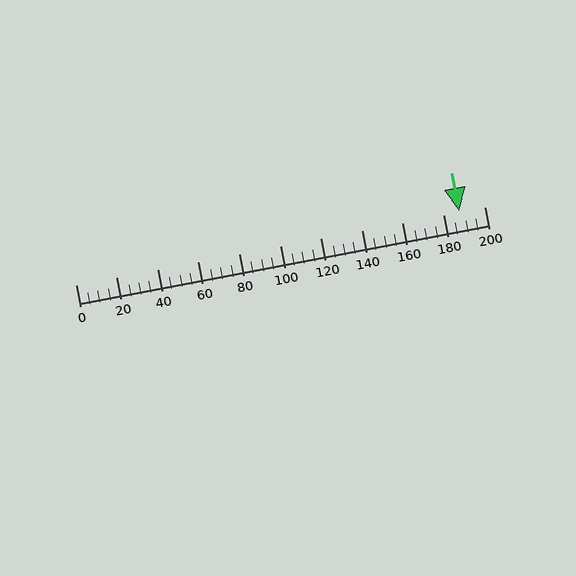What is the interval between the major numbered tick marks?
The major tick marks are spaced 20 units apart.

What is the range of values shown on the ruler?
The ruler shows values from 0 to 200.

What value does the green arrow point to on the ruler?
The green arrow points to approximately 188.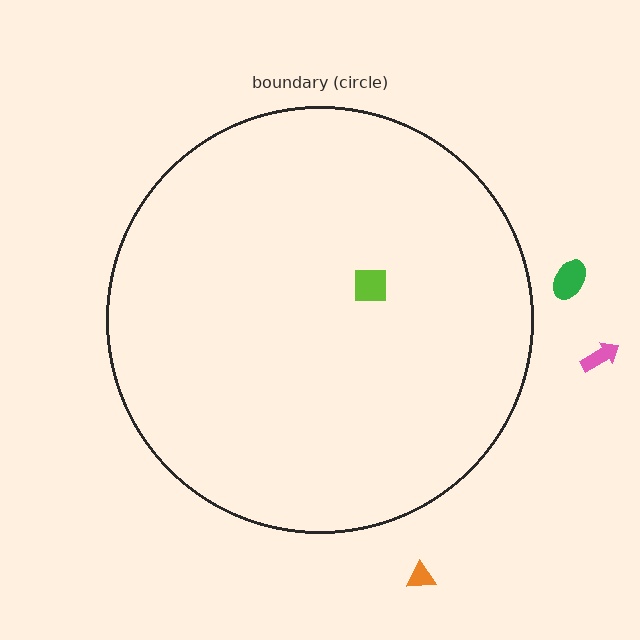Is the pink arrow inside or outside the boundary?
Outside.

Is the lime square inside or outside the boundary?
Inside.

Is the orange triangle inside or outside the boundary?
Outside.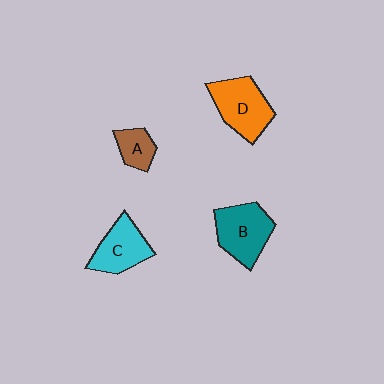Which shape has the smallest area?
Shape A (brown).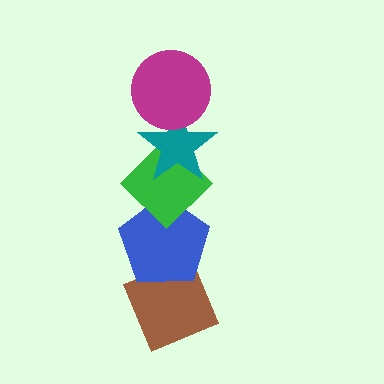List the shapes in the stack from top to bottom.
From top to bottom: the magenta circle, the teal star, the green diamond, the blue pentagon, the brown diamond.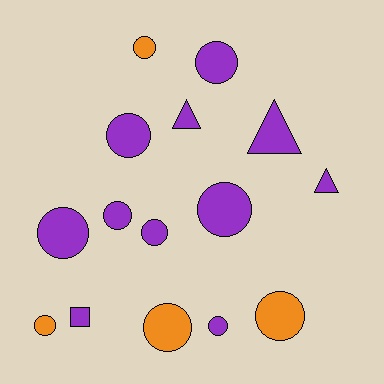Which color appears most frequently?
Purple, with 11 objects.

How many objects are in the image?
There are 15 objects.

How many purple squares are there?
There is 1 purple square.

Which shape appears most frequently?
Circle, with 11 objects.